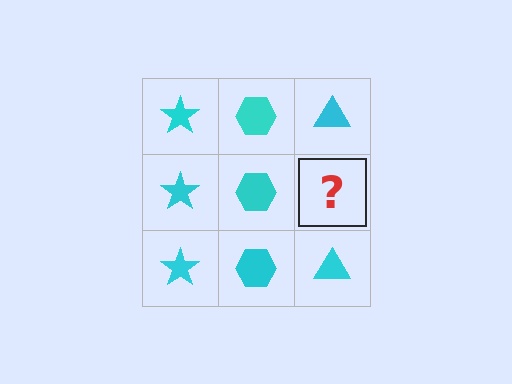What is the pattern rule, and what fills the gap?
The rule is that each column has a consistent shape. The gap should be filled with a cyan triangle.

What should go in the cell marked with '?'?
The missing cell should contain a cyan triangle.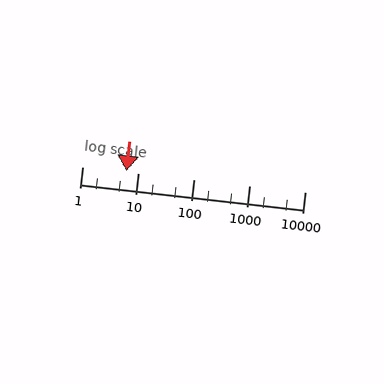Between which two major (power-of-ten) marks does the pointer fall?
The pointer is between 1 and 10.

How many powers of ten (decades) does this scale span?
The scale spans 4 decades, from 1 to 10000.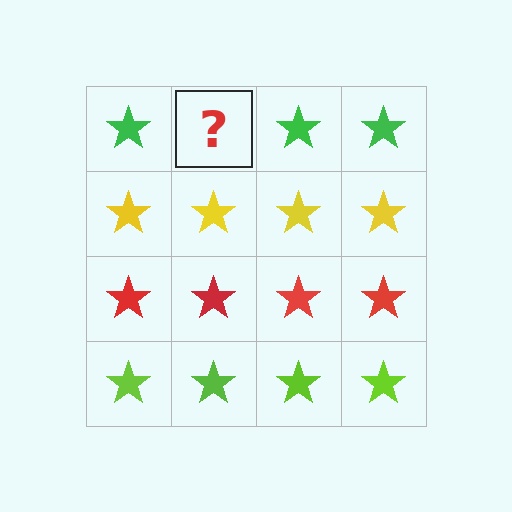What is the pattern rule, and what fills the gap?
The rule is that each row has a consistent color. The gap should be filled with a green star.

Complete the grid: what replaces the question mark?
The question mark should be replaced with a green star.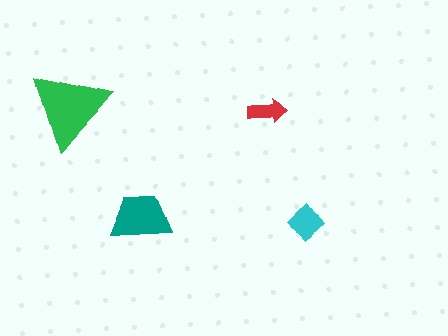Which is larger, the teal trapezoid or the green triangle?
The green triangle.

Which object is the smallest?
The red arrow.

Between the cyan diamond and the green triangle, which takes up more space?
The green triangle.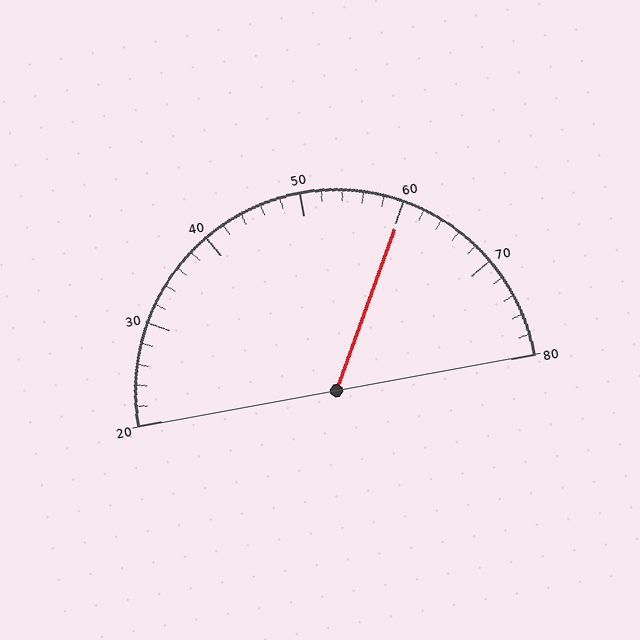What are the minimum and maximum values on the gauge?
The gauge ranges from 20 to 80.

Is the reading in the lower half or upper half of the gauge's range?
The reading is in the upper half of the range (20 to 80).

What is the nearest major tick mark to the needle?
The nearest major tick mark is 60.